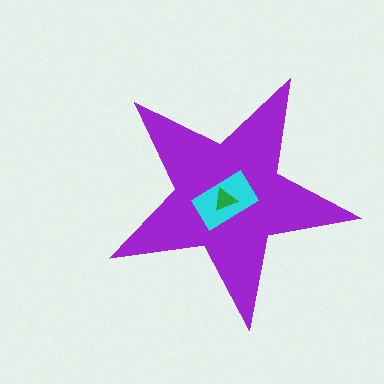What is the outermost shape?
The purple star.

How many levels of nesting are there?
3.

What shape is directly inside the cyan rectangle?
The green triangle.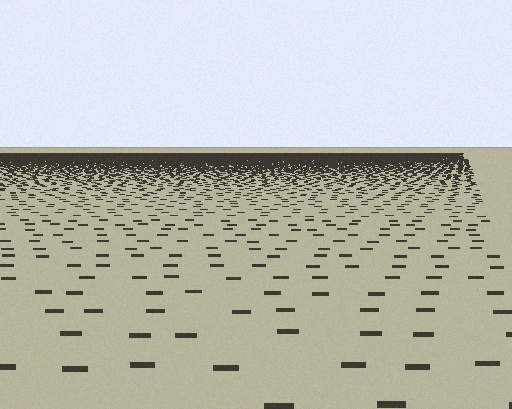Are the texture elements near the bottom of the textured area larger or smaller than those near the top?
Larger. Near the bottom, elements are closer to the viewer and appear at a bigger on-screen size.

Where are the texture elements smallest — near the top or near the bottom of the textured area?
Near the top.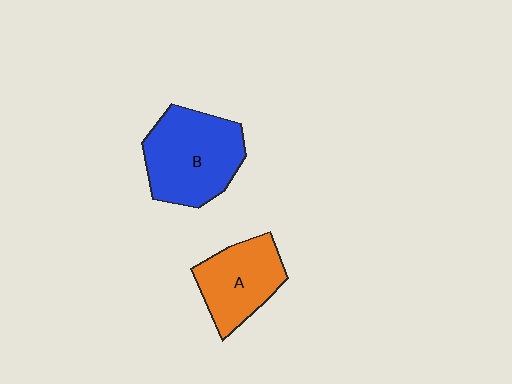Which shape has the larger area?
Shape B (blue).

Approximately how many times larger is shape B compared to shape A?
Approximately 1.4 times.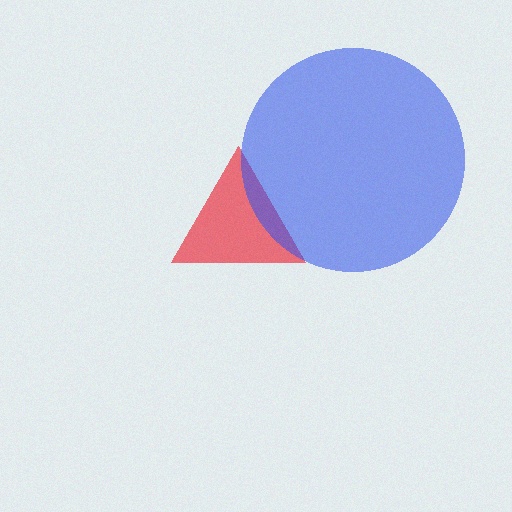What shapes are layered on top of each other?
The layered shapes are: a red triangle, a blue circle.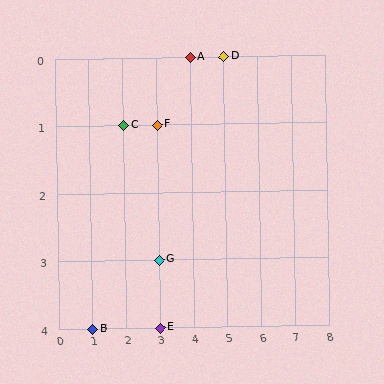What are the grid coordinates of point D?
Point D is at grid coordinates (5, 0).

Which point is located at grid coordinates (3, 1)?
Point F is at (3, 1).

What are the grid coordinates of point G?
Point G is at grid coordinates (3, 3).